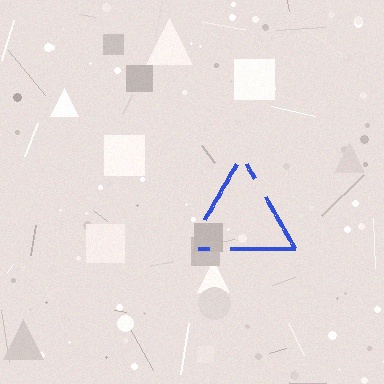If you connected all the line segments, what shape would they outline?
They would outline a triangle.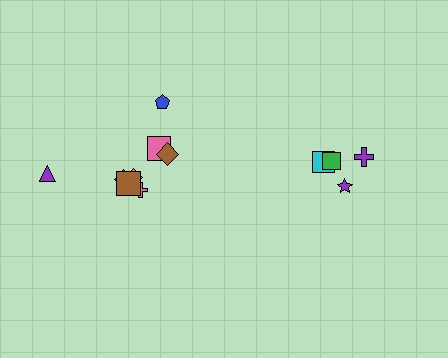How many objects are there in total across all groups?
There are 12 objects.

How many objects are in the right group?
There are 4 objects.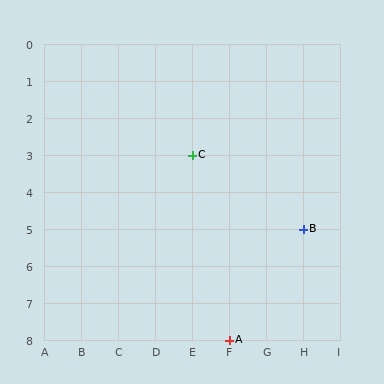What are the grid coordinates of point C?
Point C is at grid coordinates (E, 3).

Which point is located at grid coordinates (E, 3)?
Point C is at (E, 3).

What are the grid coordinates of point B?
Point B is at grid coordinates (H, 5).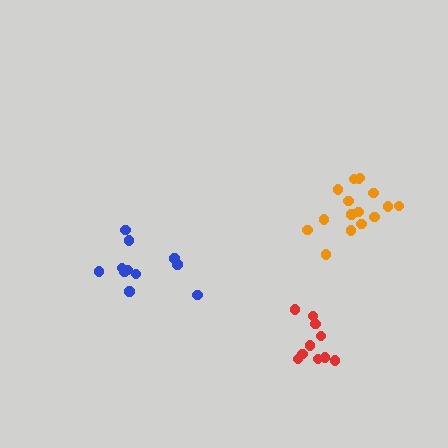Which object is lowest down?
The red cluster is bottommost.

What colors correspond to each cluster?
The clusters are colored: orange, blue, red.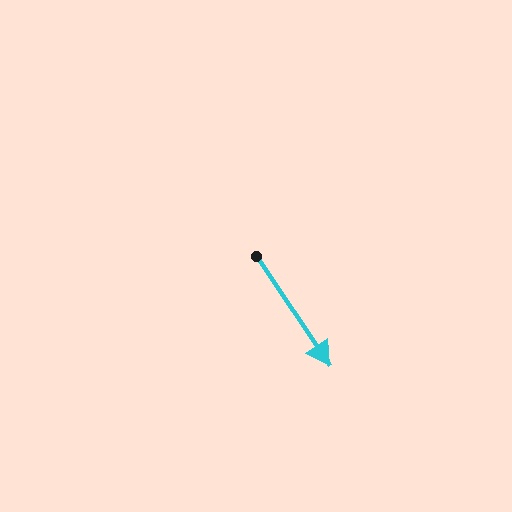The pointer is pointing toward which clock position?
Roughly 5 o'clock.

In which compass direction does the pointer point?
Southeast.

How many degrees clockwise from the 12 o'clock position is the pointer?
Approximately 146 degrees.